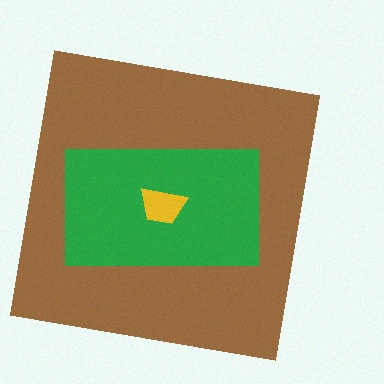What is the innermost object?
The yellow trapezoid.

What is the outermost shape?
The brown square.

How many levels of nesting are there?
3.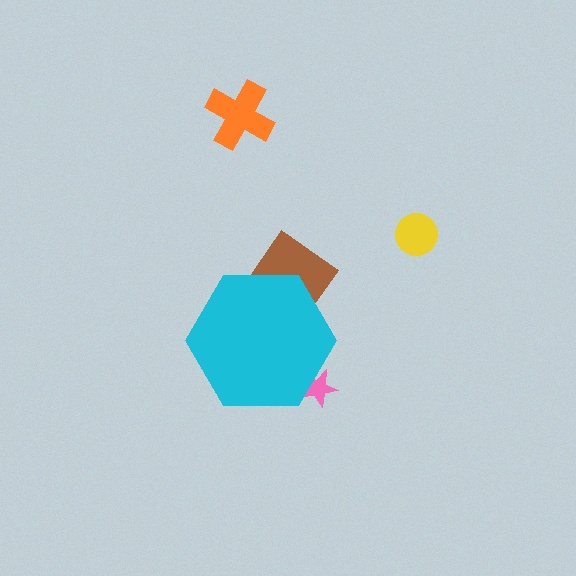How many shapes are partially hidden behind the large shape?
2 shapes are partially hidden.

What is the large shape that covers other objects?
A cyan hexagon.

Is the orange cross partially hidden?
No, the orange cross is fully visible.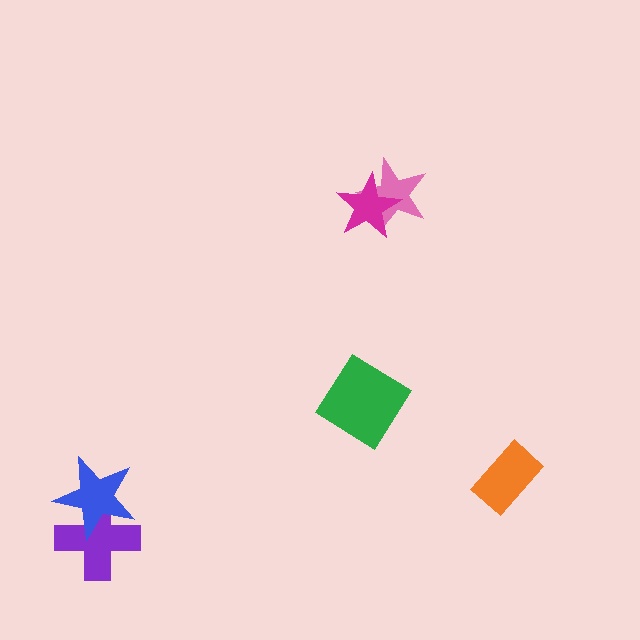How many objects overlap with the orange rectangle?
0 objects overlap with the orange rectangle.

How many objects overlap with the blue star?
1 object overlaps with the blue star.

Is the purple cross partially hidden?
Yes, it is partially covered by another shape.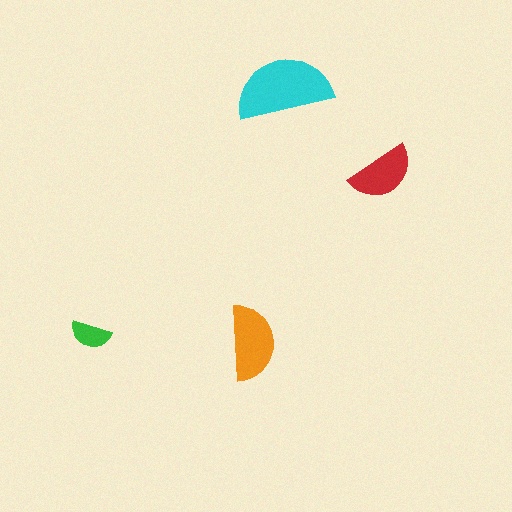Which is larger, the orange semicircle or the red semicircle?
The orange one.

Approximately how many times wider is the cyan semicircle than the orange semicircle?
About 1.5 times wider.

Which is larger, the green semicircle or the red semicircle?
The red one.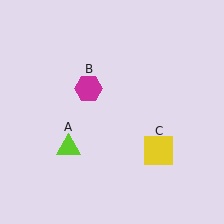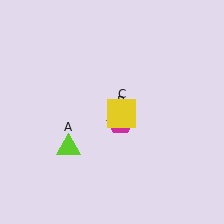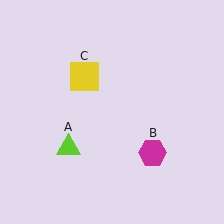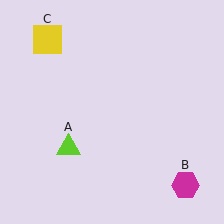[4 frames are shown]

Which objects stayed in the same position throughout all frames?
Lime triangle (object A) remained stationary.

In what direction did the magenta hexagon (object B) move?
The magenta hexagon (object B) moved down and to the right.